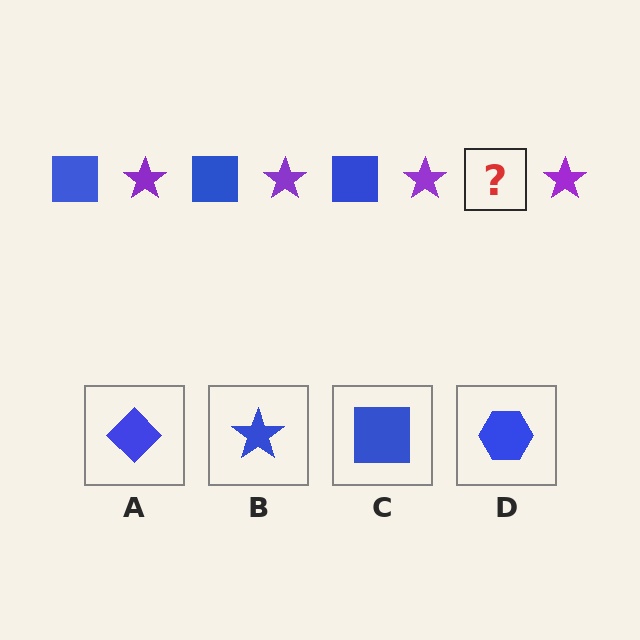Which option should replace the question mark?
Option C.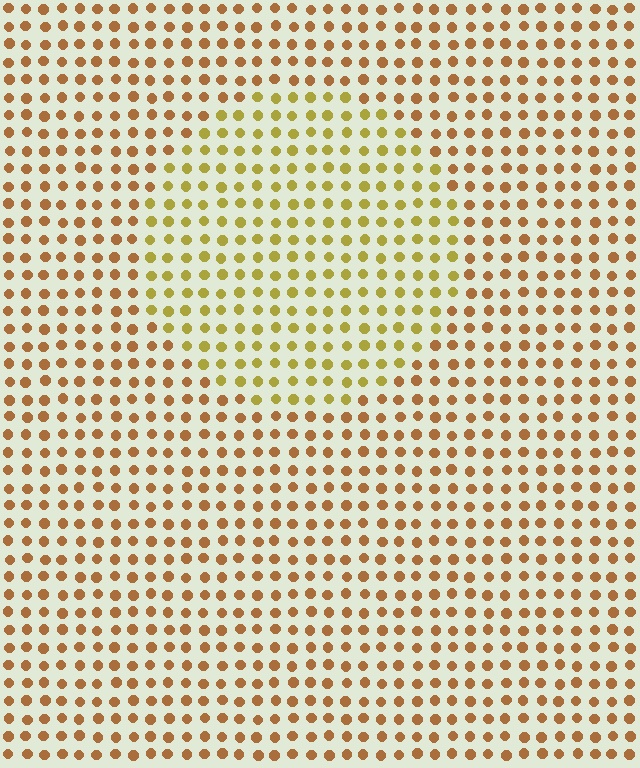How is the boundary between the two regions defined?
The boundary is defined purely by a slight shift in hue (about 30 degrees). Spacing, size, and orientation are identical on both sides.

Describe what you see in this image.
The image is filled with small brown elements in a uniform arrangement. A circle-shaped region is visible where the elements are tinted to a slightly different hue, forming a subtle color boundary.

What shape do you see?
I see a circle.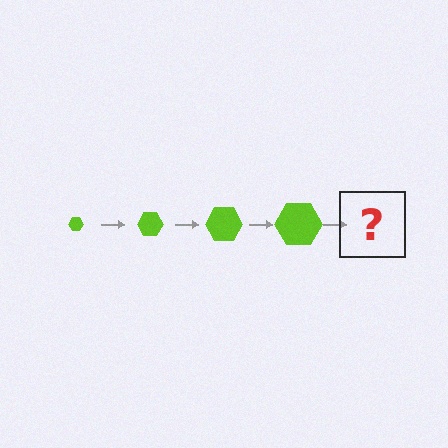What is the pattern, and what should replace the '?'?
The pattern is that the hexagon gets progressively larger each step. The '?' should be a lime hexagon, larger than the previous one.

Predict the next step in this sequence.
The next step is a lime hexagon, larger than the previous one.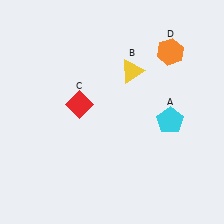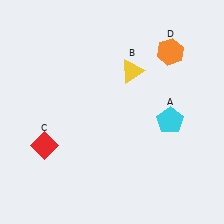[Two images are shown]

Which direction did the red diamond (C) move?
The red diamond (C) moved down.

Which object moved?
The red diamond (C) moved down.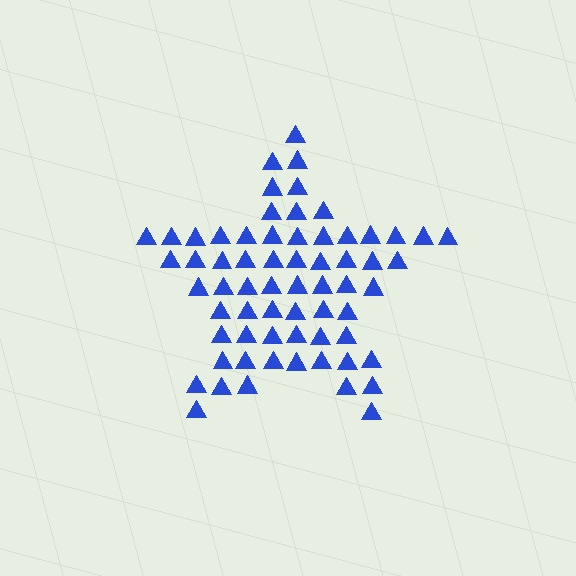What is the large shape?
The large shape is a star.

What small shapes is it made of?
It is made of small triangles.